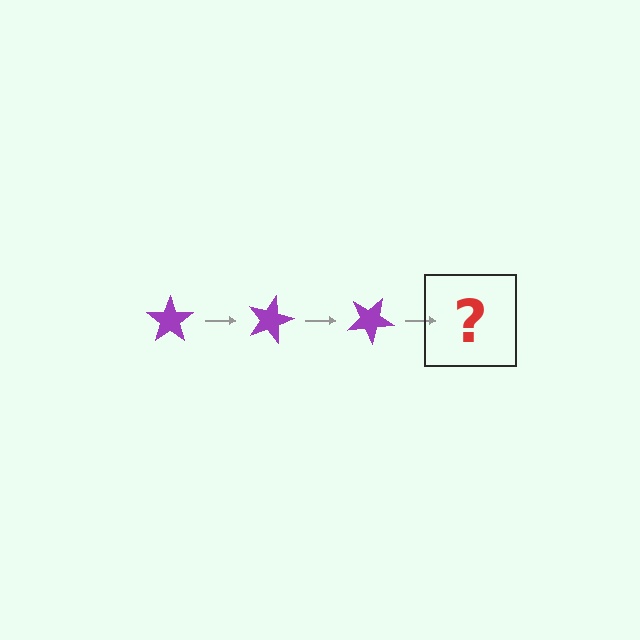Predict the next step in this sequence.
The next step is a purple star rotated 45 degrees.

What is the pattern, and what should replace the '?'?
The pattern is that the star rotates 15 degrees each step. The '?' should be a purple star rotated 45 degrees.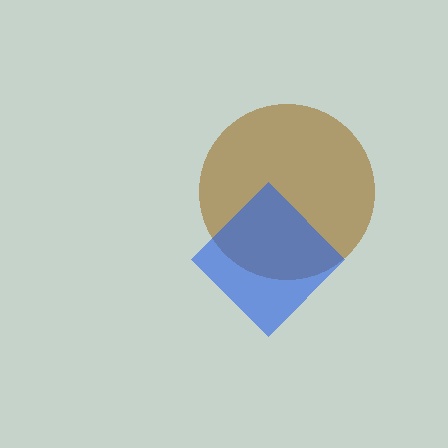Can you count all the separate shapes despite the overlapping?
Yes, there are 2 separate shapes.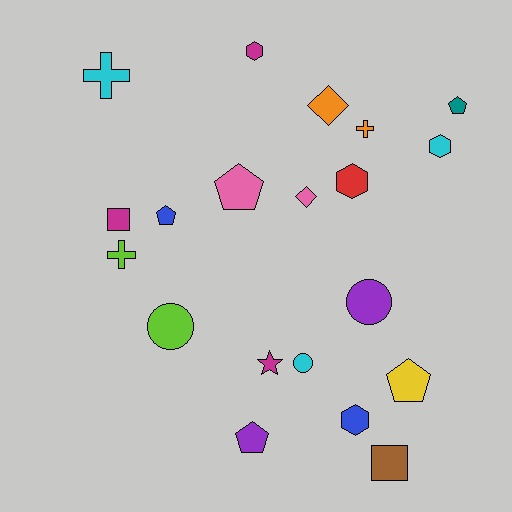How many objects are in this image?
There are 20 objects.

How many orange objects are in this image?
There are 2 orange objects.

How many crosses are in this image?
There are 3 crosses.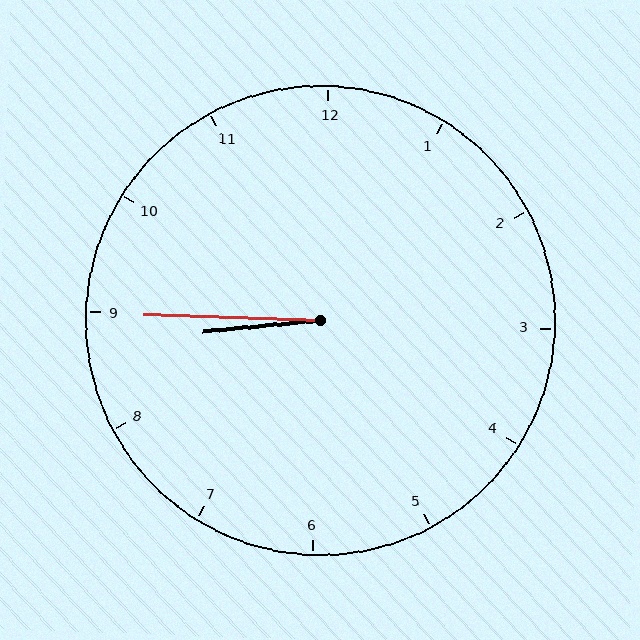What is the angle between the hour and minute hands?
Approximately 8 degrees.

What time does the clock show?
8:45.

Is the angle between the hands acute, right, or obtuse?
It is acute.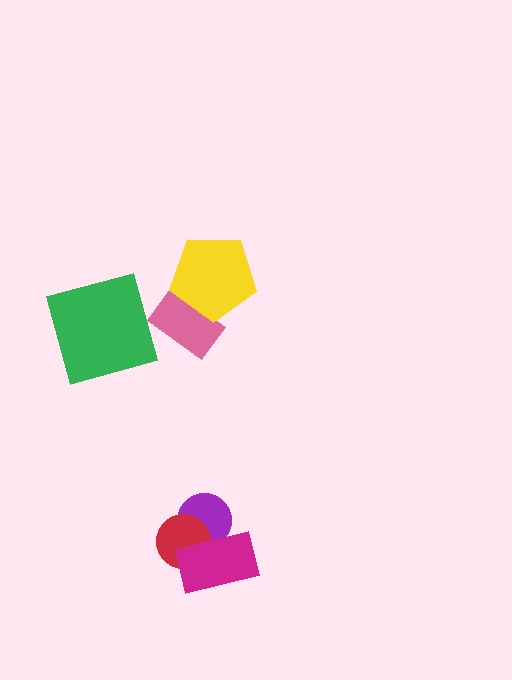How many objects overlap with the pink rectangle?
1 object overlaps with the pink rectangle.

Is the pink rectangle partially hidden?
Yes, it is partially covered by another shape.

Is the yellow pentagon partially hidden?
No, no other shape covers it.